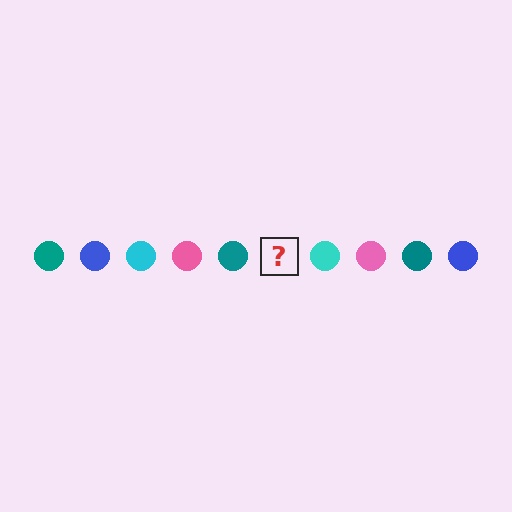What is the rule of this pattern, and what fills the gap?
The rule is that the pattern cycles through teal, blue, cyan, pink circles. The gap should be filled with a blue circle.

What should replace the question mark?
The question mark should be replaced with a blue circle.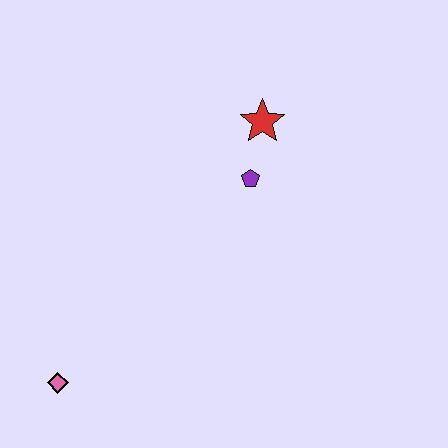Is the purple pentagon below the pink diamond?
No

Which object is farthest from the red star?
The pink diamond is farthest from the red star.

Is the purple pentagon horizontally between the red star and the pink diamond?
Yes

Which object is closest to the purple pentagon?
The red star is closest to the purple pentagon.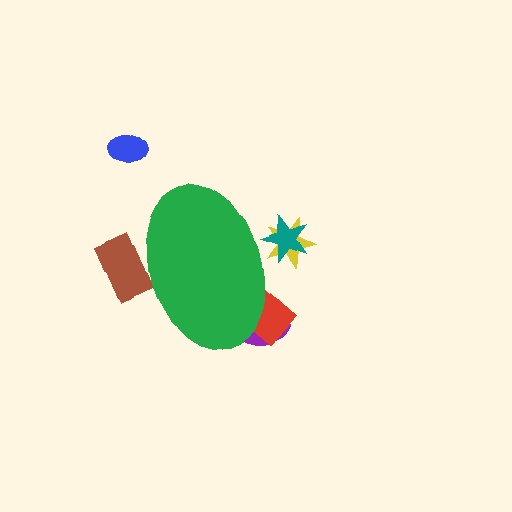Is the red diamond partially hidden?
Yes, the red diamond is partially hidden behind the green ellipse.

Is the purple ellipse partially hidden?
Yes, the purple ellipse is partially hidden behind the green ellipse.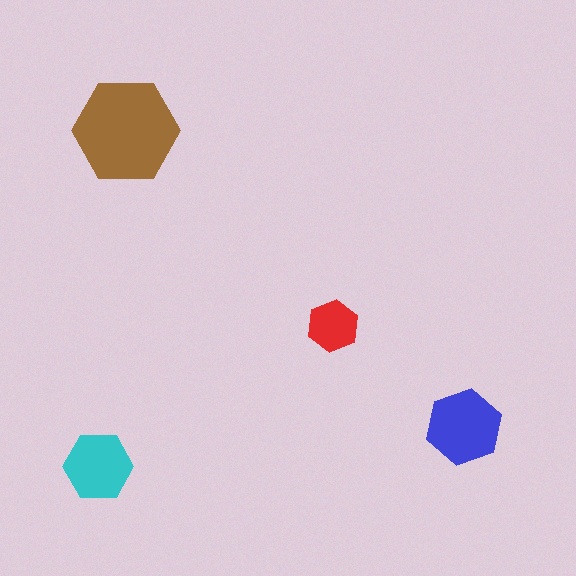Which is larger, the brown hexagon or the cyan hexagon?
The brown one.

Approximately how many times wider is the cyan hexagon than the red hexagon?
About 1.5 times wider.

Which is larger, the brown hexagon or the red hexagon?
The brown one.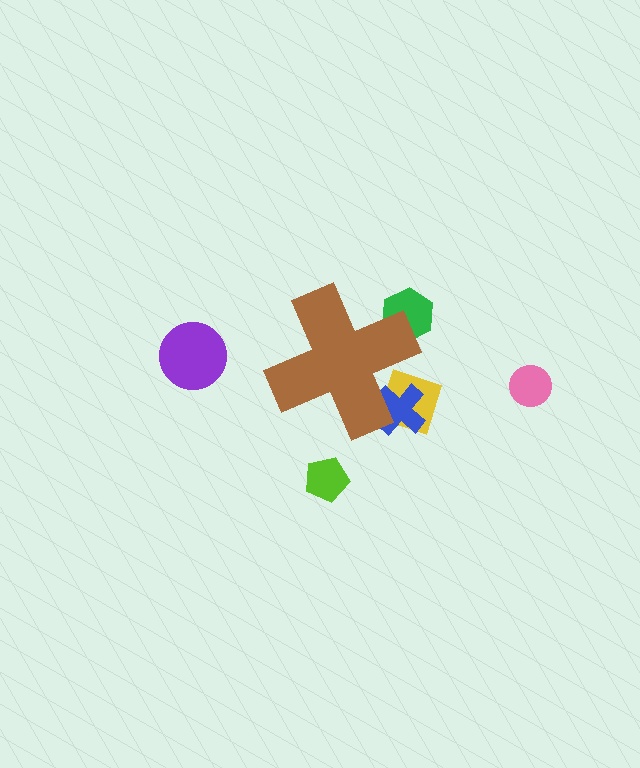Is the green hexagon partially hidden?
Yes, the green hexagon is partially hidden behind the brown cross.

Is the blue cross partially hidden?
Yes, the blue cross is partially hidden behind the brown cross.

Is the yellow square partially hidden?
Yes, the yellow square is partially hidden behind the brown cross.